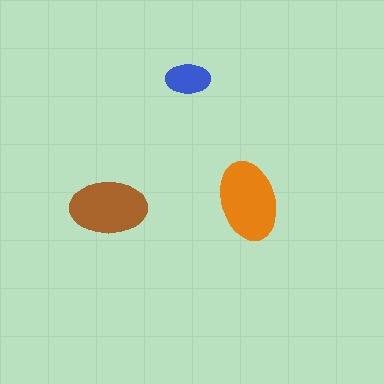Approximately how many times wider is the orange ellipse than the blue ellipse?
About 2 times wider.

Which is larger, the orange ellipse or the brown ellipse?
The orange one.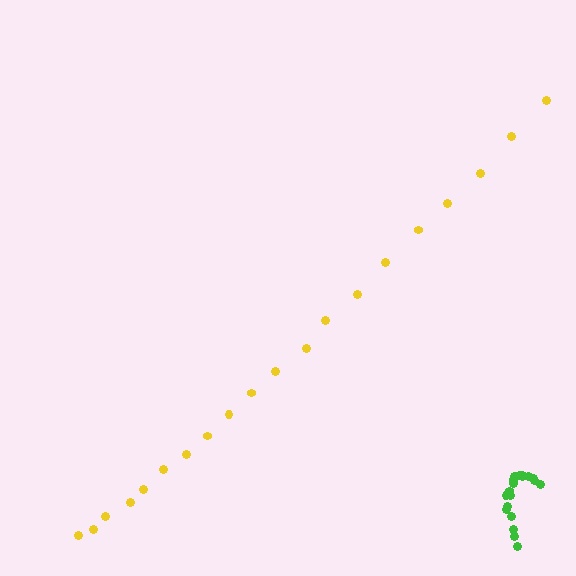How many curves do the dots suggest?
There are 2 distinct paths.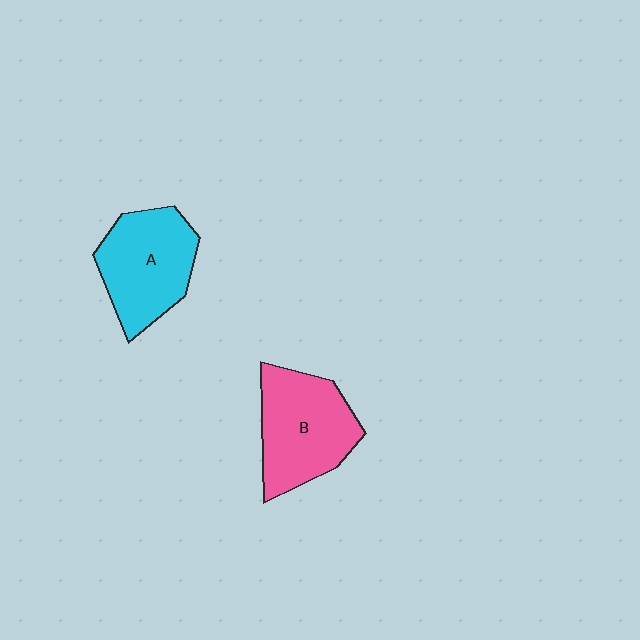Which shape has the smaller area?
Shape A (cyan).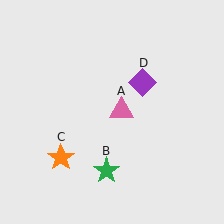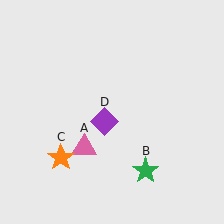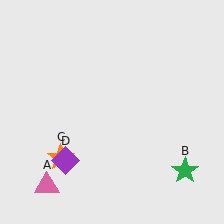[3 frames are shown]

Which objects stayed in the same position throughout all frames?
Orange star (object C) remained stationary.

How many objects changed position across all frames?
3 objects changed position: pink triangle (object A), green star (object B), purple diamond (object D).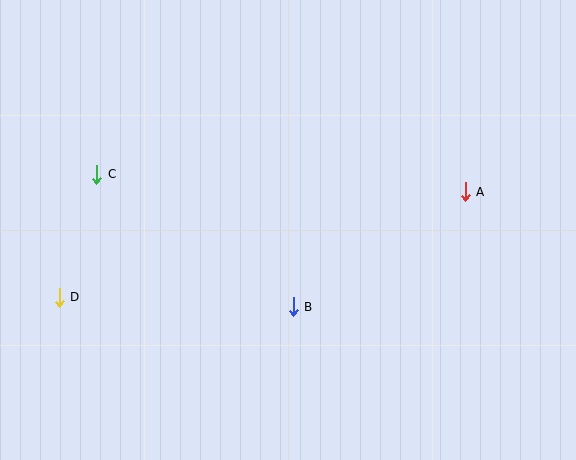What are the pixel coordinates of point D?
Point D is at (59, 297).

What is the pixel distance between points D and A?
The distance between D and A is 419 pixels.